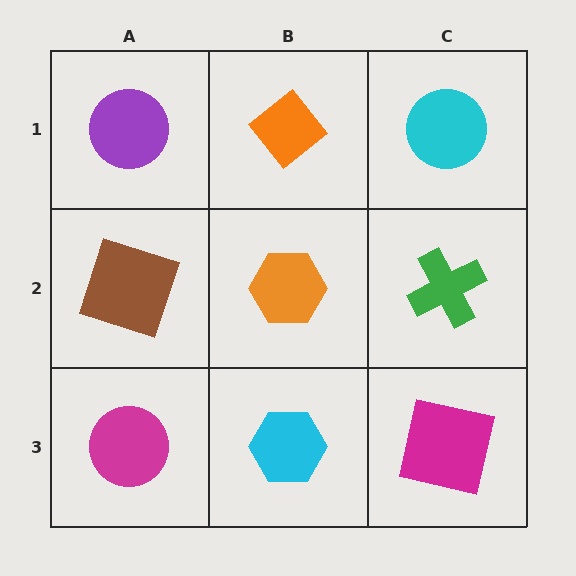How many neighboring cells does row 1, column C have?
2.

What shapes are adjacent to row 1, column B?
An orange hexagon (row 2, column B), a purple circle (row 1, column A), a cyan circle (row 1, column C).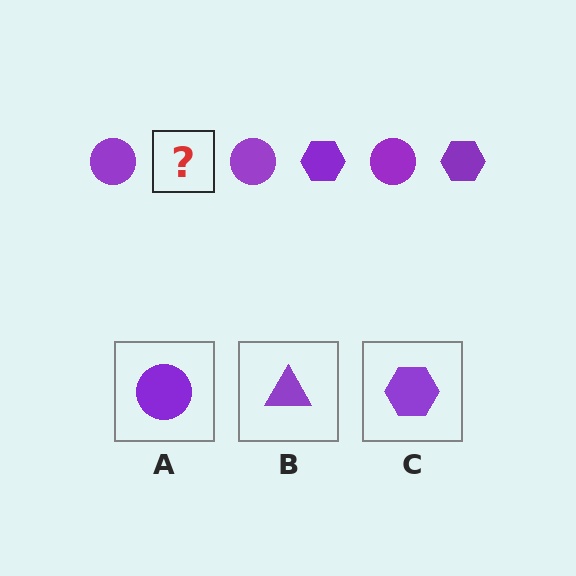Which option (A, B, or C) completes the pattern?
C.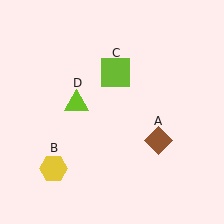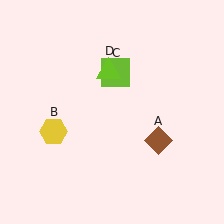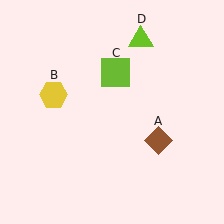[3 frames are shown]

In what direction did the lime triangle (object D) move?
The lime triangle (object D) moved up and to the right.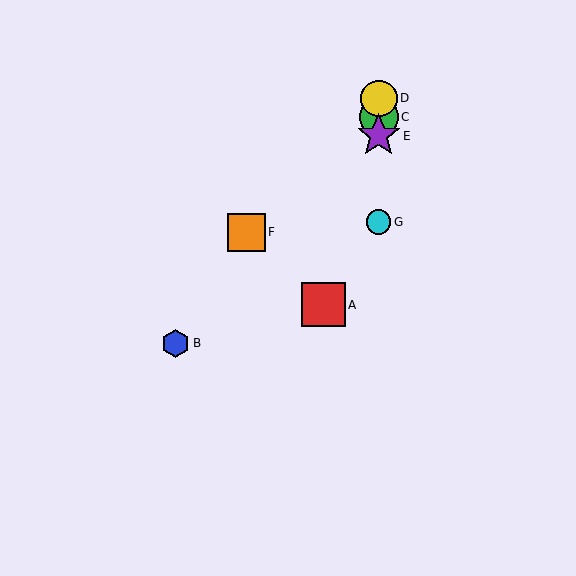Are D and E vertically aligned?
Yes, both are at x≈379.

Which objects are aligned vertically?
Objects C, D, E, G are aligned vertically.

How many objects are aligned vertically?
4 objects (C, D, E, G) are aligned vertically.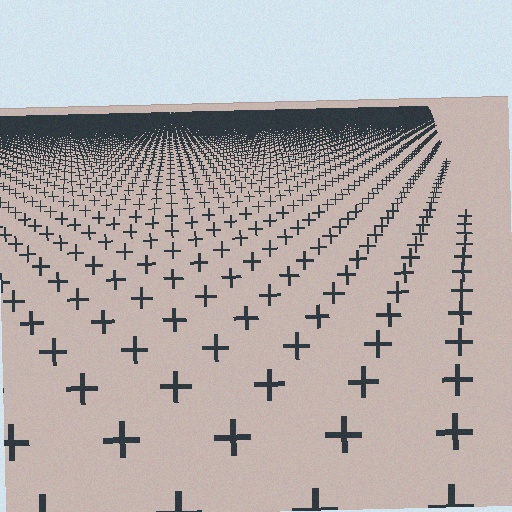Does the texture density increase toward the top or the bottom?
Density increases toward the top.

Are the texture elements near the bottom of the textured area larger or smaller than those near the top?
Larger. Near the bottom, elements are closer to the viewer and appear at a bigger on-screen size.